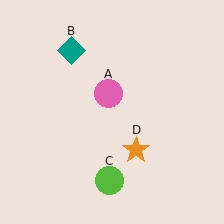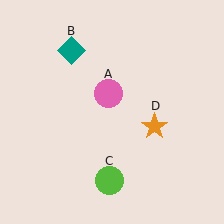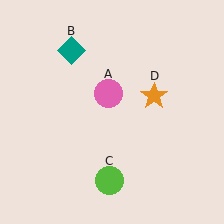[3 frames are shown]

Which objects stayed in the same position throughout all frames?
Pink circle (object A) and teal diamond (object B) and lime circle (object C) remained stationary.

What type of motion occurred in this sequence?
The orange star (object D) rotated counterclockwise around the center of the scene.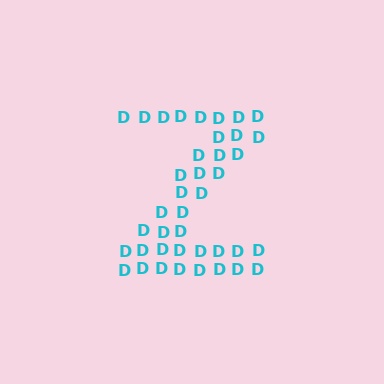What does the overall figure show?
The overall figure shows the letter Z.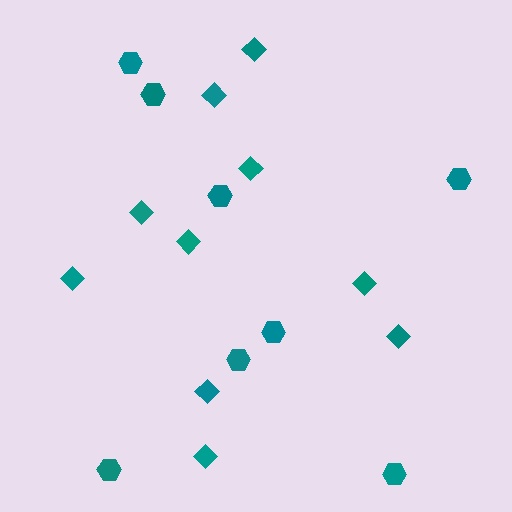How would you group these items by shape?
There are 2 groups: one group of diamonds (10) and one group of hexagons (8).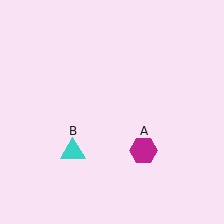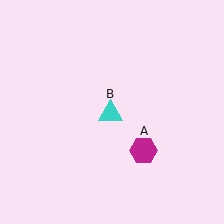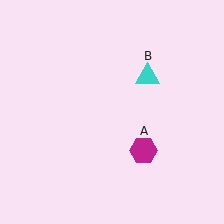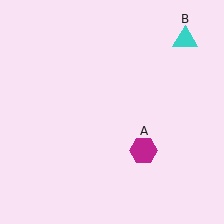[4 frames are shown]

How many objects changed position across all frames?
1 object changed position: cyan triangle (object B).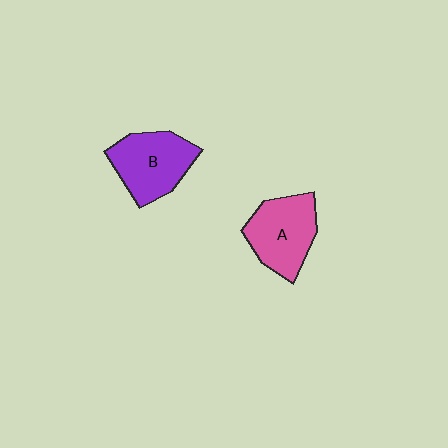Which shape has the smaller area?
Shape A (pink).